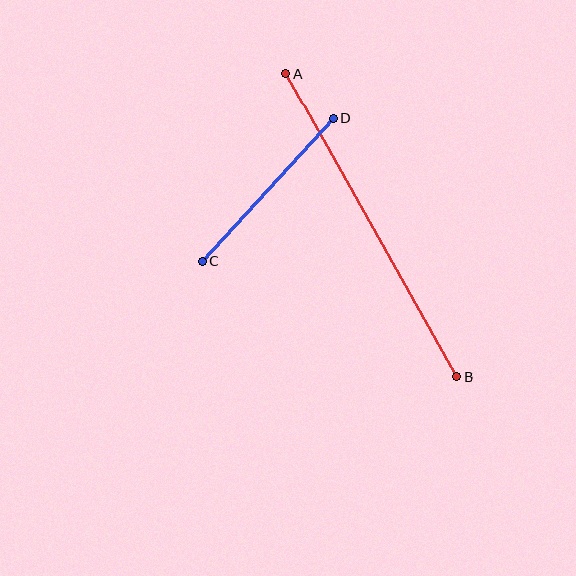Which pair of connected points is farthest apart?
Points A and B are farthest apart.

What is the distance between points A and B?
The distance is approximately 347 pixels.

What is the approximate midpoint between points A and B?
The midpoint is at approximately (372, 225) pixels.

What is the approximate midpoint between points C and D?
The midpoint is at approximately (268, 190) pixels.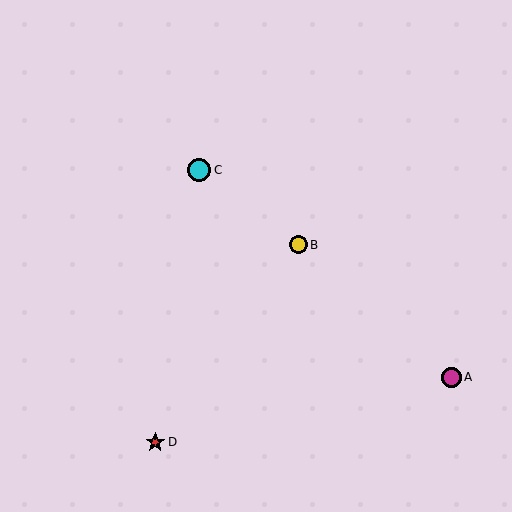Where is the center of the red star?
The center of the red star is at (155, 442).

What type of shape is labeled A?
Shape A is a magenta circle.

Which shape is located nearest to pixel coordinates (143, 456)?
The red star (labeled D) at (155, 442) is nearest to that location.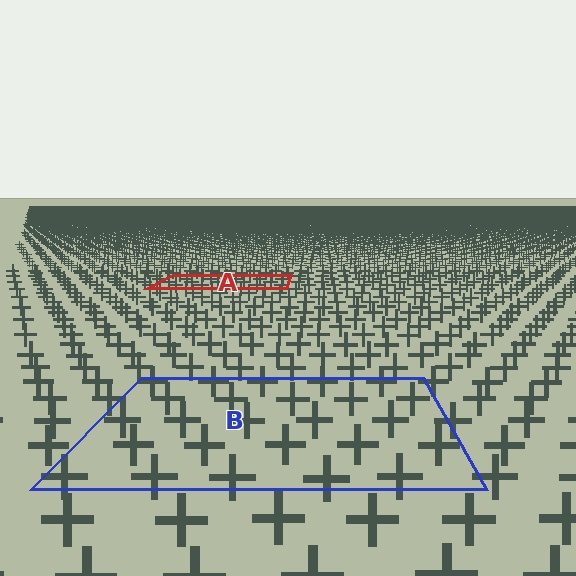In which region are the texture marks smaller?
The texture marks are smaller in region A, because it is farther away.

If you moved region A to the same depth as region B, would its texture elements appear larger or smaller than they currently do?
They would appear larger. At a closer depth, the same texture elements are projected at a bigger on-screen size.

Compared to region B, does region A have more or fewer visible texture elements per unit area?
Region A has more texture elements per unit area — they are packed more densely because it is farther away.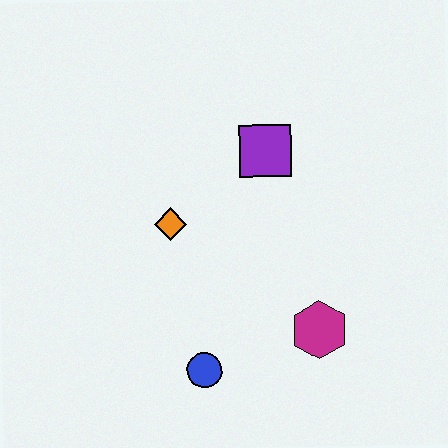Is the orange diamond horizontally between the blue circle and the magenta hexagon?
No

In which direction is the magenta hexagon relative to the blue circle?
The magenta hexagon is to the right of the blue circle.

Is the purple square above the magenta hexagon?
Yes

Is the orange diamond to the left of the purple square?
Yes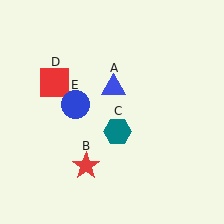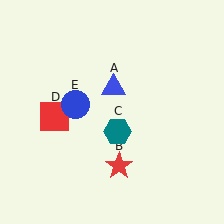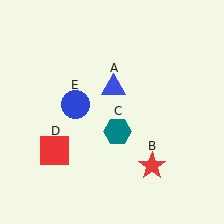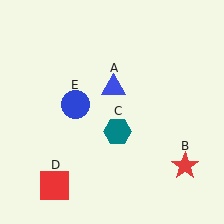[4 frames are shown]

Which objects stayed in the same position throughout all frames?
Blue triangle (object A) and teal hexagon (object C) and blue circle (object E) remained stationary.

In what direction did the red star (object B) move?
The red star (object B) moved right.